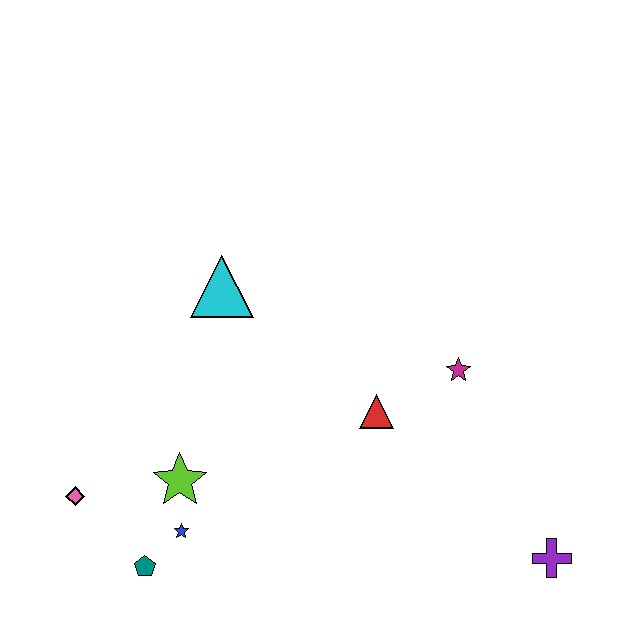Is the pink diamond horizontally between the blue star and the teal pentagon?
No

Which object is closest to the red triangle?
The magenta star is closest to the red triangle.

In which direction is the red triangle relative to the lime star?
The red triangle is to the right of the lime star.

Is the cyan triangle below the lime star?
No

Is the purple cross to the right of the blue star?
Yes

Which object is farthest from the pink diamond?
The purple cross is farthest from the pink diamond.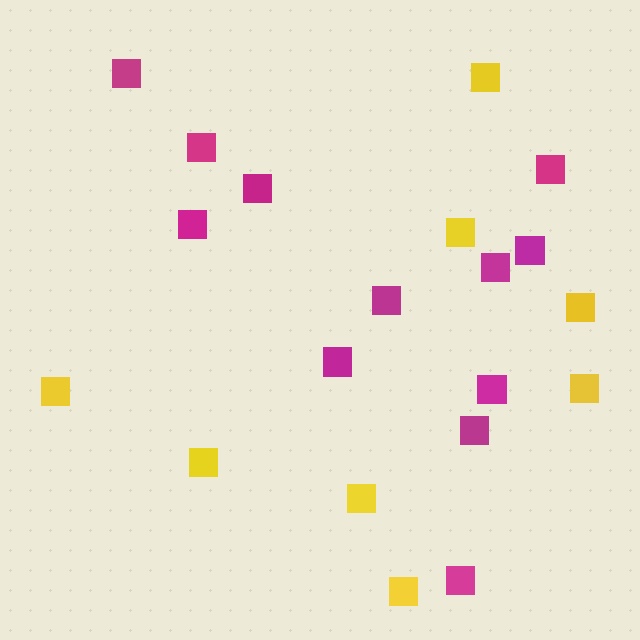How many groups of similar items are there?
There are 2 groups: one group of magenta squares (12) and one group of yellow squares (8).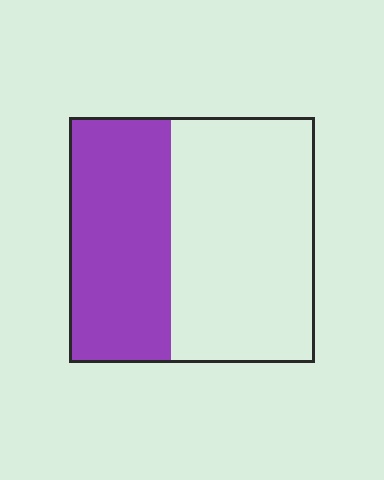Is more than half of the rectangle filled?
No.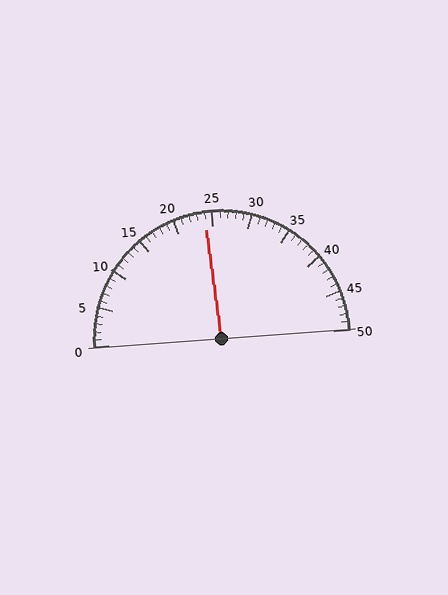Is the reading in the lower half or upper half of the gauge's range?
The reading is in the lower half of the range (0 to 50).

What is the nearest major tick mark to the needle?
The nearest major tick mark is 25.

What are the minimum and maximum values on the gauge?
The gauge ranges from 0 to 50.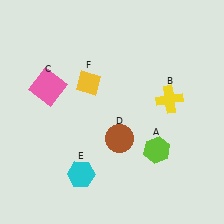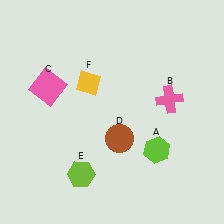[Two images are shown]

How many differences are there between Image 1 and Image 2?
There are 2 differences between the two images.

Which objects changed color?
B changed from yellow to pink. E changed from cyan to lime.